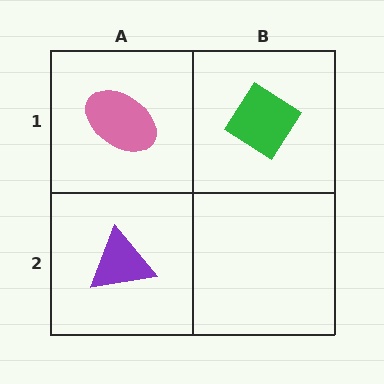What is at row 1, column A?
A pink ellipse.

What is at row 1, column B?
A green diamond.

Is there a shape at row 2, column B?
No, that cell is empty.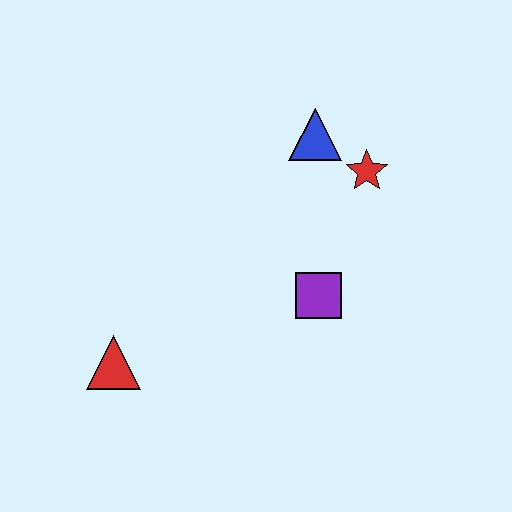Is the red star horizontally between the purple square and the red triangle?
No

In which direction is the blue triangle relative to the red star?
The blue triangle is to the left of the red star.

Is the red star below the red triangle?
No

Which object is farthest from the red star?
The red triangle is farthest from the red star.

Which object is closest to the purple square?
The red star is closest to the purple square.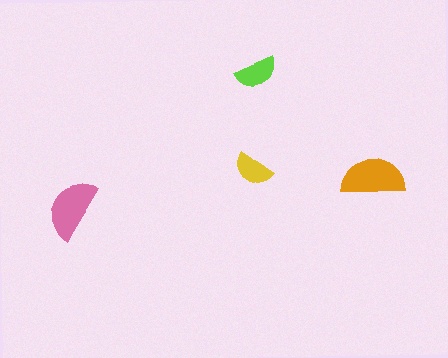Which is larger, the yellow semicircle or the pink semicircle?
The pink one.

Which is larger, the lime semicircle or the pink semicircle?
The pink one.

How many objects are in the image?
There are 4 objects in the image.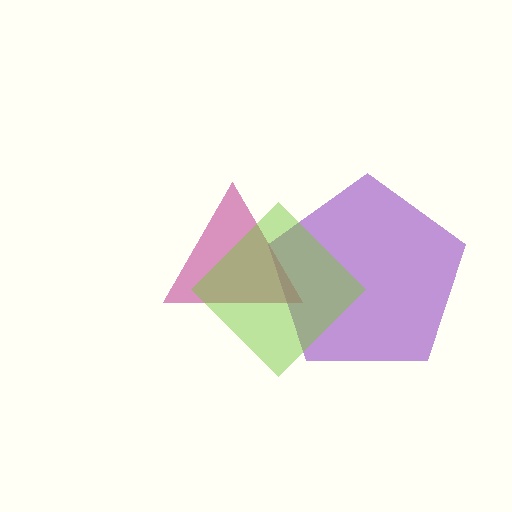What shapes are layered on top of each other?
The layered shapes are: a purple pentagon, a magenta triangle, a lime diamond.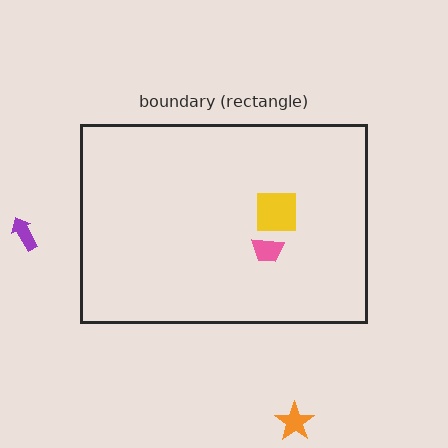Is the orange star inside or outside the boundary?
Outside.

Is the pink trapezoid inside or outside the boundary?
Inside.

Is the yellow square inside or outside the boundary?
Inside.